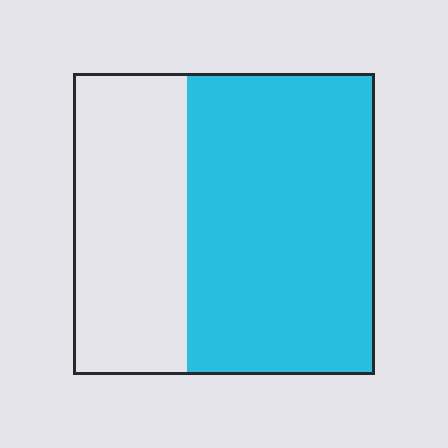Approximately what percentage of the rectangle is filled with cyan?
Approximately 60%.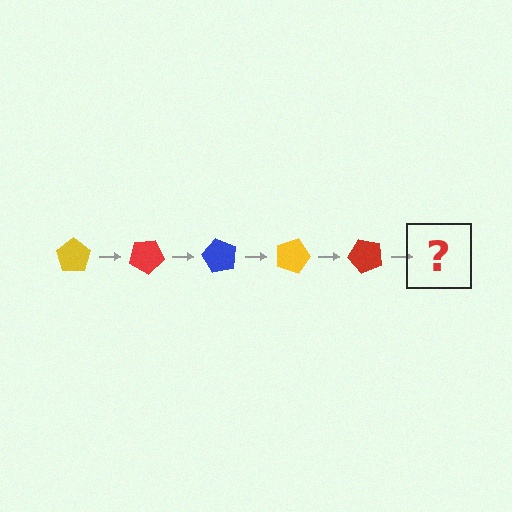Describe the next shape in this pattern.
It should be a blue pentagon, rotated 150 degrees from the start.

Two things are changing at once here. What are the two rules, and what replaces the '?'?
The two rules are that it rotates 30 degrees each step and the color cycles through yellow, red, and blue. The '?' should be a blue pentagon, rotated 150 degrees from the start.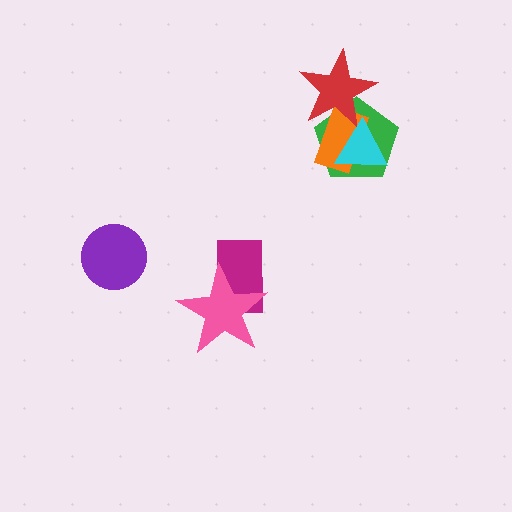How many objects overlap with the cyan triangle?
3 objects overlap with the cyan triangle.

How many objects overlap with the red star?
3 objects overlap with the red star.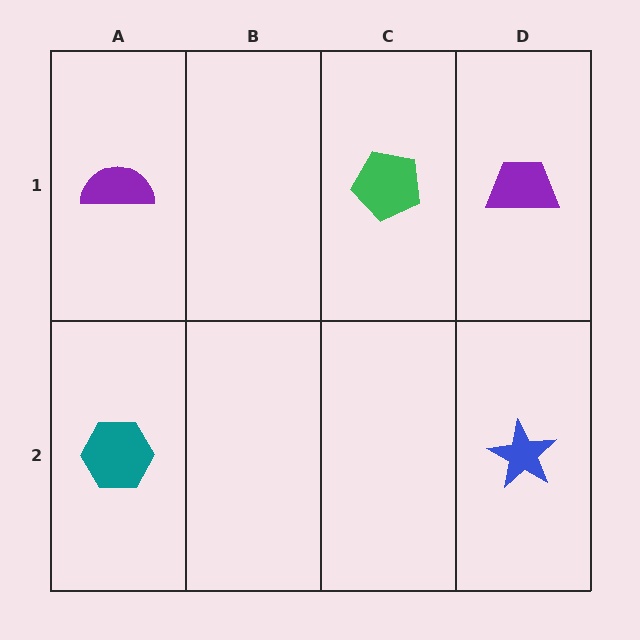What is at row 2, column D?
A blue star.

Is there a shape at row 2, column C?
No, that cell is empty.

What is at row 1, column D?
A purple trapezoid.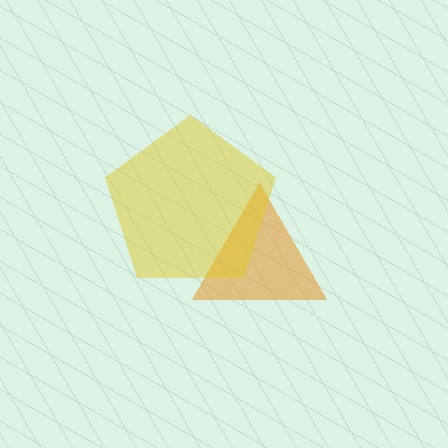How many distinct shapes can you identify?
There are 2 distinct shapes: an orange triangle, a yellow pentagon.